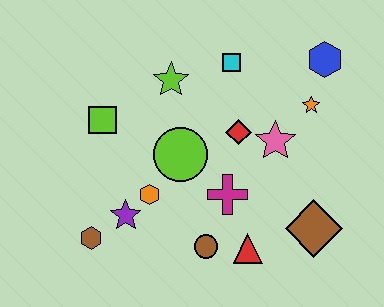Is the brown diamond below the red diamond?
Yes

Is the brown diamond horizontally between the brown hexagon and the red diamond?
No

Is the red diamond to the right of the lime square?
Yes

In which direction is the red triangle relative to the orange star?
The red triangle is below the orange star.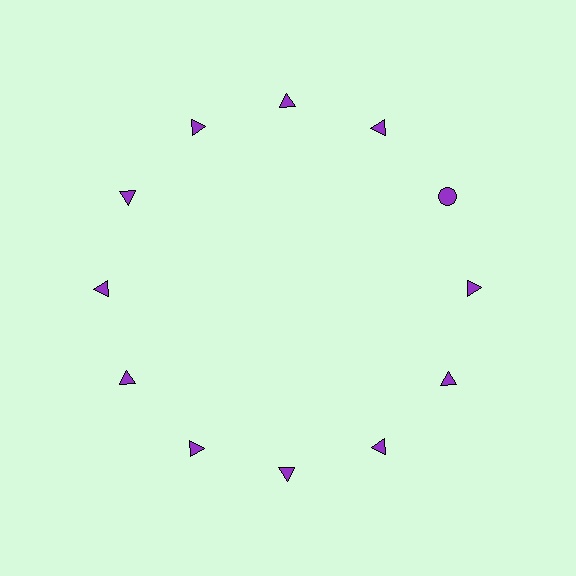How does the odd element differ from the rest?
It has a different shape: circle instead of triangle.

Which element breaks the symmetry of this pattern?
The purple circle at roughly the 2 o'clock position breaks the symmetry. All other shapes are purple triangles.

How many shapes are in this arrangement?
There are 12 shapes arranged in a ring pattern.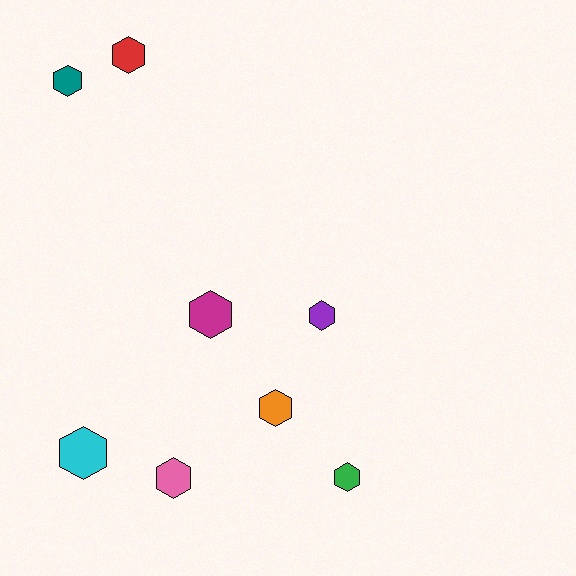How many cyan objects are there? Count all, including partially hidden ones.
There is 1 cyan object.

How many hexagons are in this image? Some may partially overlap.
There are 8 hexagons.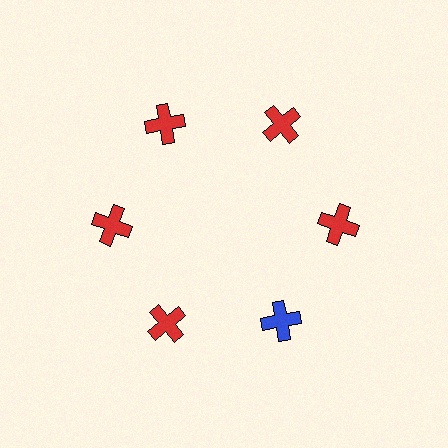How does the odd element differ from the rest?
It has a different color: blue instead of red.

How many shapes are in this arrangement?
There are 6 shapes arranged in a ring pattern.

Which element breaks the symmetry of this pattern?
The blue cross at roughly the 5 o'clock position breaks the symmetry. All other shapes are red crosses.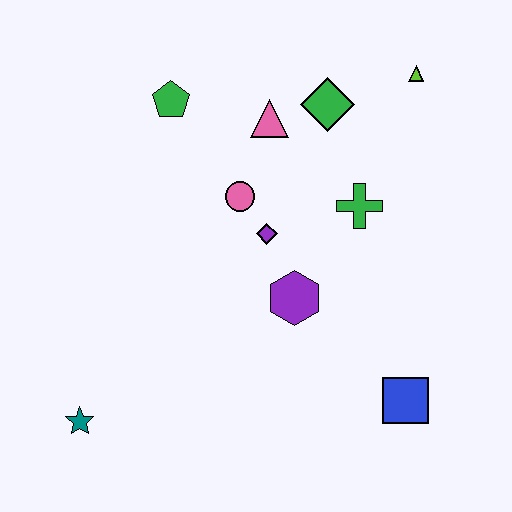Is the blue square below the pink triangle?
Yes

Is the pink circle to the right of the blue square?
No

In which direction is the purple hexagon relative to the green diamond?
The purple hexagon is below the green diamond.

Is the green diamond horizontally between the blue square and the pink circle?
Yes